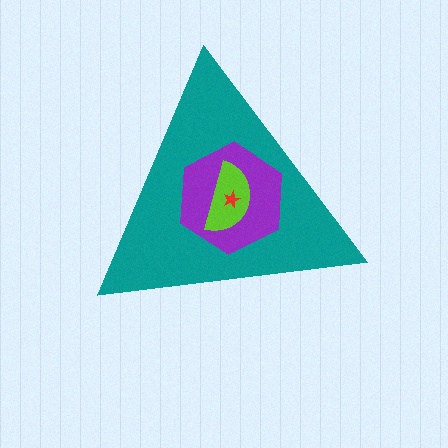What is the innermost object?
The red star.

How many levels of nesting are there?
4.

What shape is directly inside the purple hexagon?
The lime semicircle.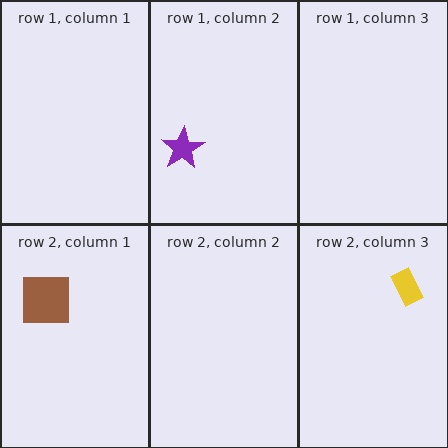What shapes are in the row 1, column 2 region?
The purple star.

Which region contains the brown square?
The row 2, column 1 region.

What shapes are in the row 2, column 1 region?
The brown square.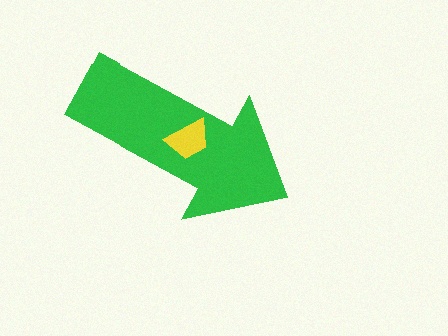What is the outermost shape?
The green arrow.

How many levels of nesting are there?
2.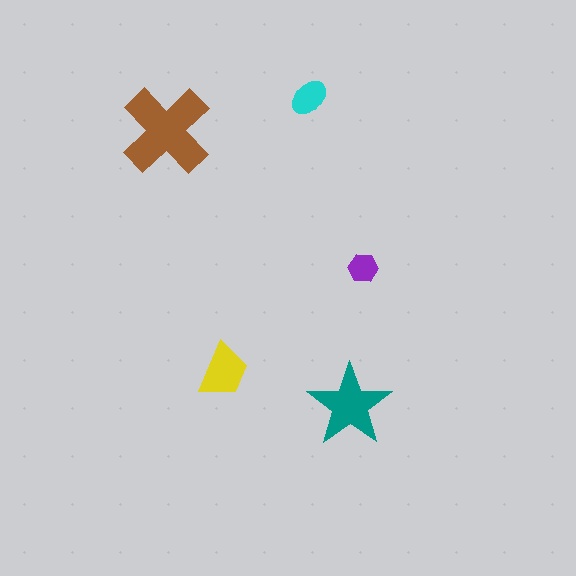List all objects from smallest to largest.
The purple hexagon, the cyan ellipse, the yellow trapezoid, the teal star, the brown cross.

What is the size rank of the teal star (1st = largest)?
2nd.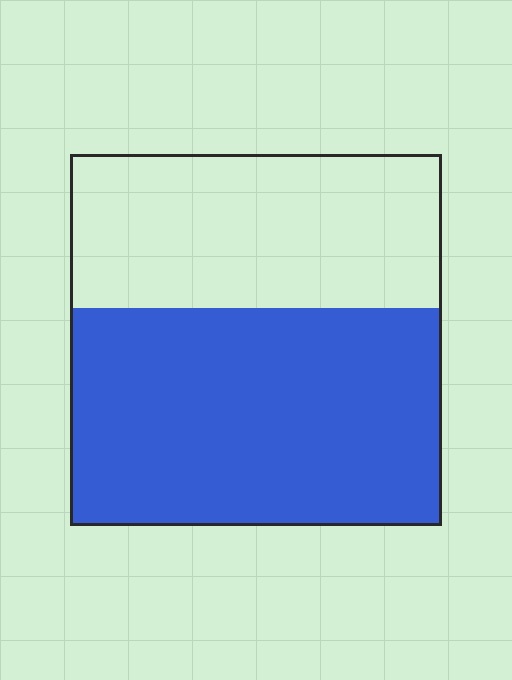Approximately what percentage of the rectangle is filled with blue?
Approximately 60%.